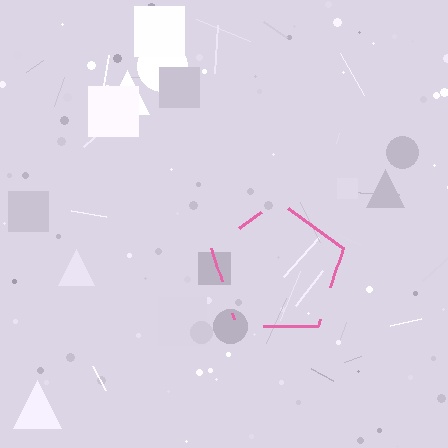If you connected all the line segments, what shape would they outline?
They would outline a pentagon.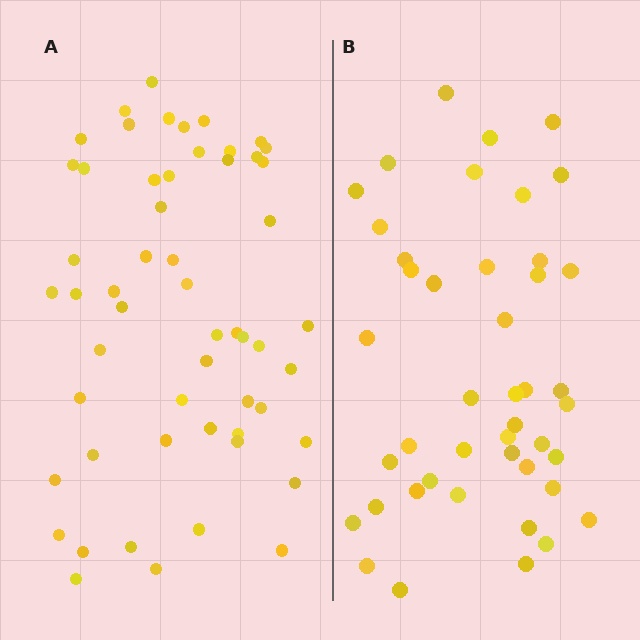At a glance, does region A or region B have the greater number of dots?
Region A (the left region) has more dots.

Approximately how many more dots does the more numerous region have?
Region A has roughly 12 or so more dots than region B.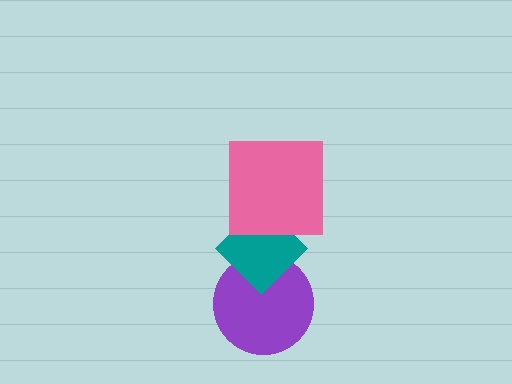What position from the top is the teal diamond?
The teal diamond is 2nd from the top.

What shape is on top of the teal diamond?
The pink square is on top of the teal diamond.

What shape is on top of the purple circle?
The teal diamond is on top of the purple circle.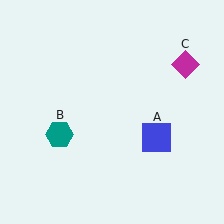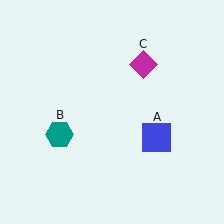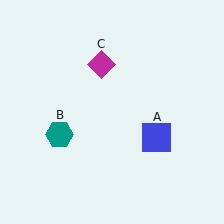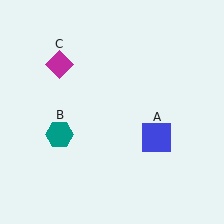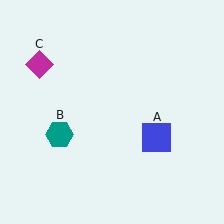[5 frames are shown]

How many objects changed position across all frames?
1 object changed position: magenta diamond (object C).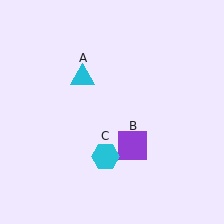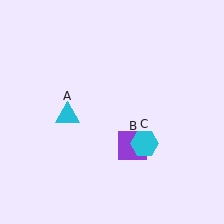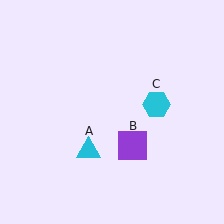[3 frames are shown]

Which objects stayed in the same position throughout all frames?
Purple square (object B) remained stationary.